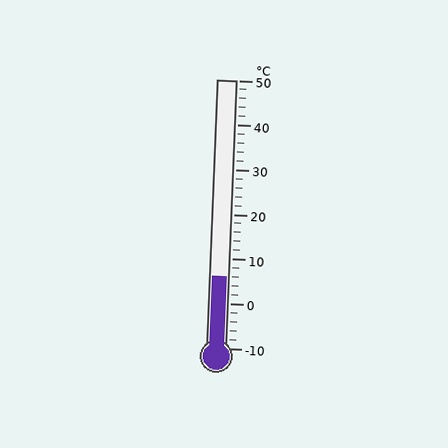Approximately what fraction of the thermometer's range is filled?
The thermometer is filled to approximately 25% of its range.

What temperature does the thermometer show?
The thermometer shows approximately 6°C.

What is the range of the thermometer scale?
The thermometer scale ranges from -10°C to 50°C.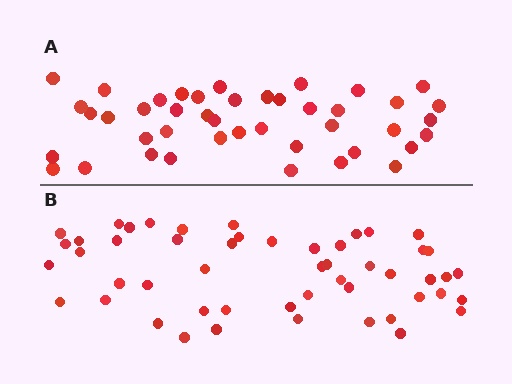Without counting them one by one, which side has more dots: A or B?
Region B (the bottom region) has more dots.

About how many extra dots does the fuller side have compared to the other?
Region B has roughly 8 or so more dots than region A.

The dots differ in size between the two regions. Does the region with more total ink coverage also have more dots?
No. Region A has more total ink coverage because its dots are larger, but region B actually contains more individual dots. Total area can be misleading — the number of items is what matters here.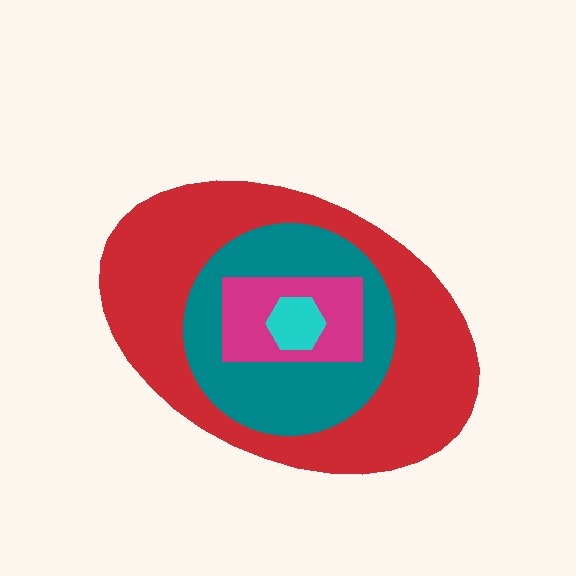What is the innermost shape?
The cyan hexagon.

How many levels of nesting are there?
4.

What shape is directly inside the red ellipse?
The teal circle.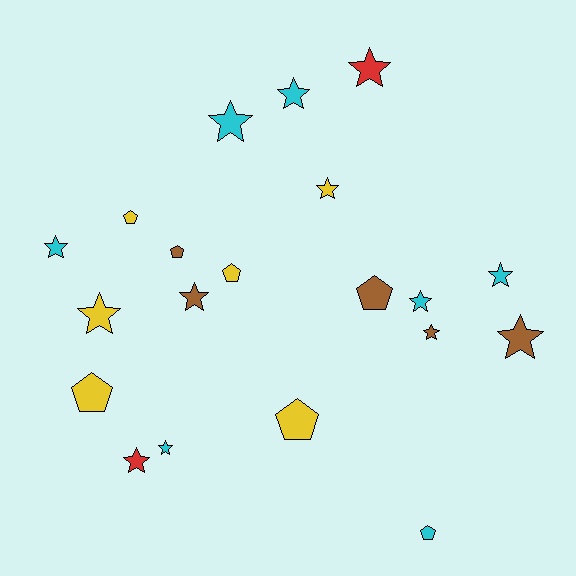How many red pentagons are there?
There are no red pentagons.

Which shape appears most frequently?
Star, with 13 objects.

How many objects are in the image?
There are 20 objects.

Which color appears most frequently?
Cyan, with 7 objects.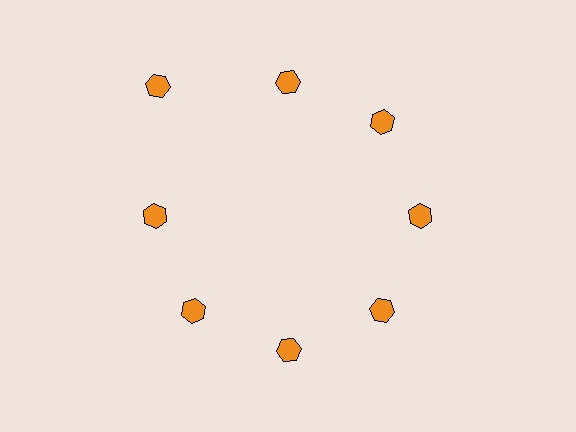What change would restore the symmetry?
The symmetry would be restored by moving it inward, back onto the ring so that all 8 hexagons sit at equal angles and equal distance from the center.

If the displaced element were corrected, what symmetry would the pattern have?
It would have 8-fold rotational symmetry — the pattern would map onto itself every 45 degrees.